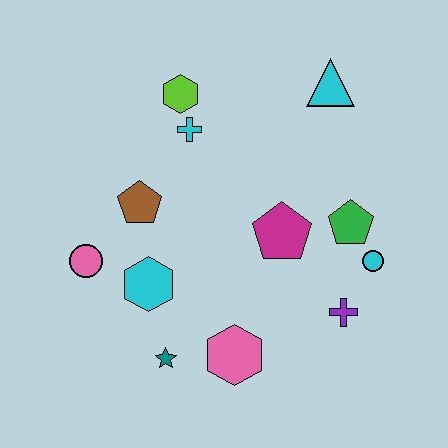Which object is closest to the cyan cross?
The lime hexagon is closest to the cyan cross.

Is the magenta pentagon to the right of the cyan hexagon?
Yes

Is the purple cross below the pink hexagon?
No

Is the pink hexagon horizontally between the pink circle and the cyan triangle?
Yes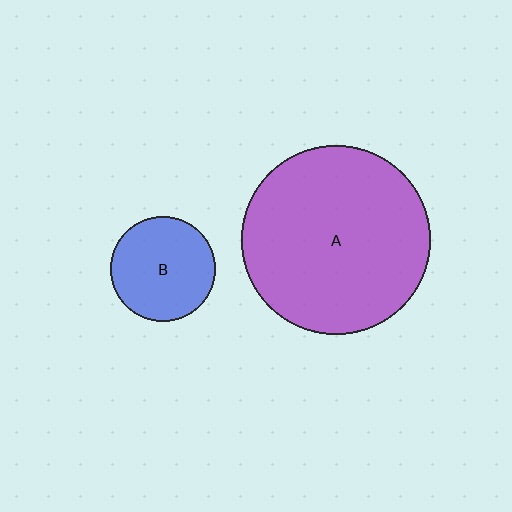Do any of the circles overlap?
No, none of the circles overlap.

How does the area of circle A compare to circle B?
Approximately 3.3 times.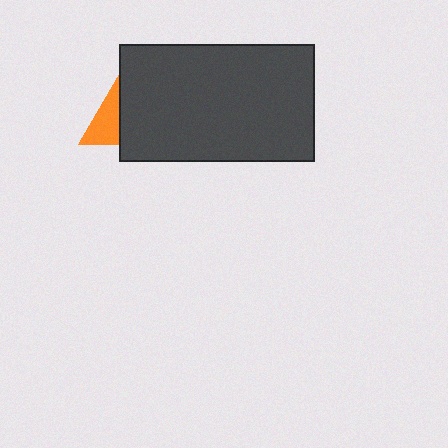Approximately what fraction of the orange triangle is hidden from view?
Roughly 69% of the orange triangle is hidden behind the dark gray rectangle.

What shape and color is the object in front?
The object in front is a dark gray rectangle.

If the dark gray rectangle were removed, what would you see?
You would see the complete orange triangle.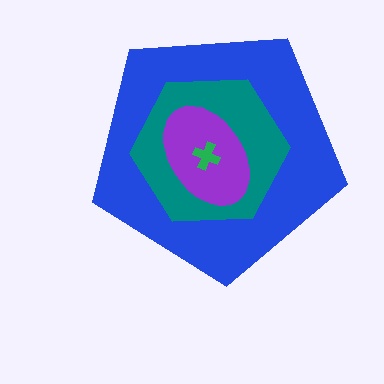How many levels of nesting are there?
4.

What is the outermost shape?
The blue pentagon.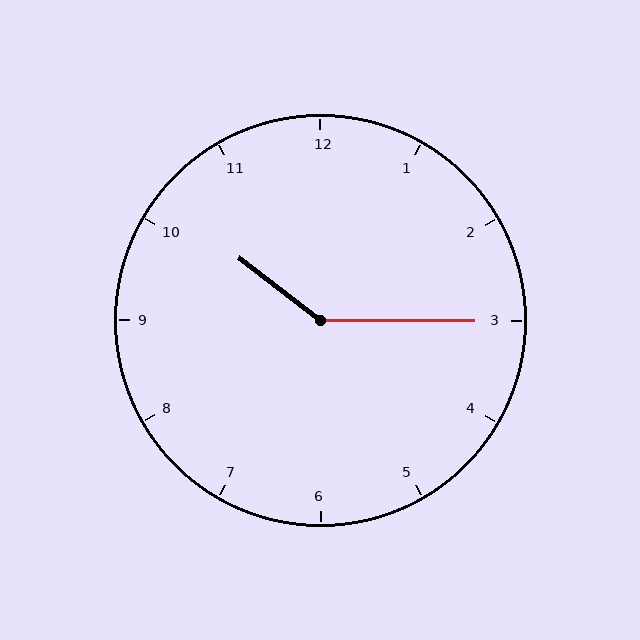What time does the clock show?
10:15.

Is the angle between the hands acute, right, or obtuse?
It is obtuse.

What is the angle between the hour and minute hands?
Approximately 142 degrees.